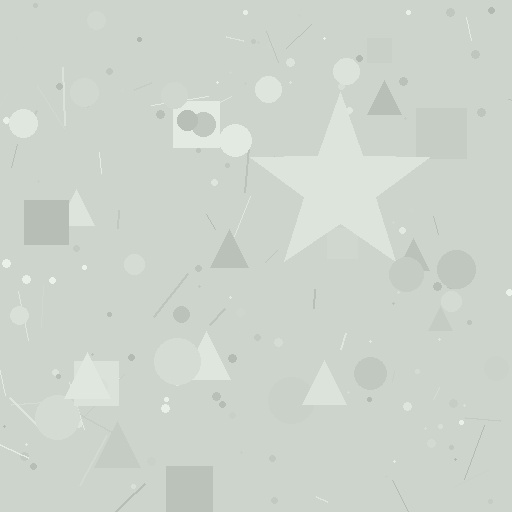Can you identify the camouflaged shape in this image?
The camouflaged shape is a star.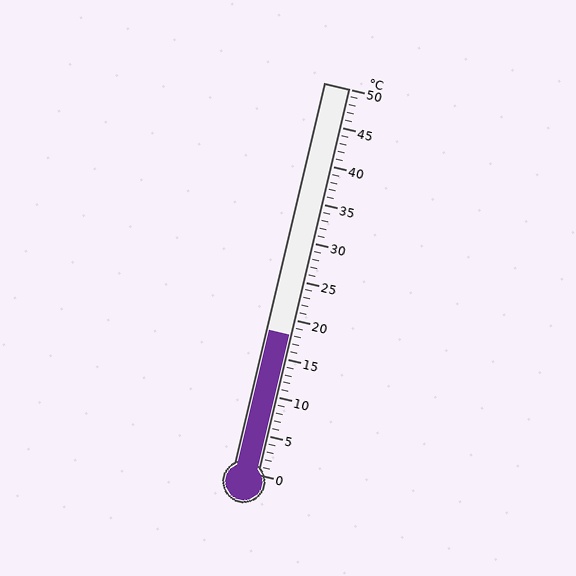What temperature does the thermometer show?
The thermometer shows approximately 18°C.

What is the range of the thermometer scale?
The thermometer scale ranges from 0°C to 50°C.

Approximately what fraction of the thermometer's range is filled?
The thermometer is filled to approximately 35% of its range.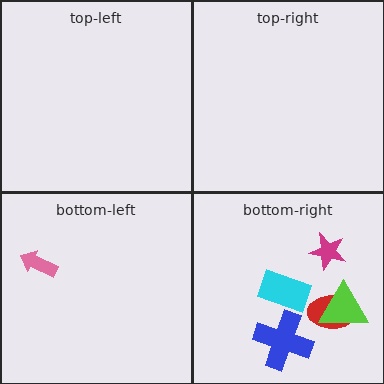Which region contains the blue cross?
The bottom-right region.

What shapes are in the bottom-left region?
The pink arrow.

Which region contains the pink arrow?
The bottom-left region.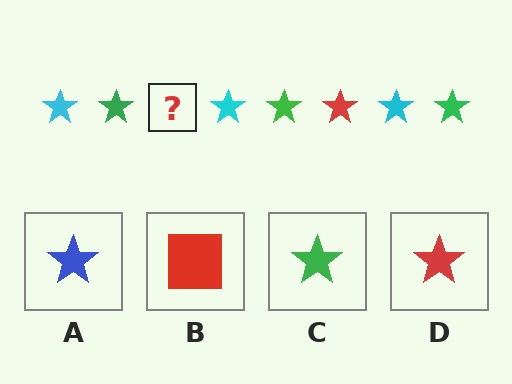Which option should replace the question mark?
Option D.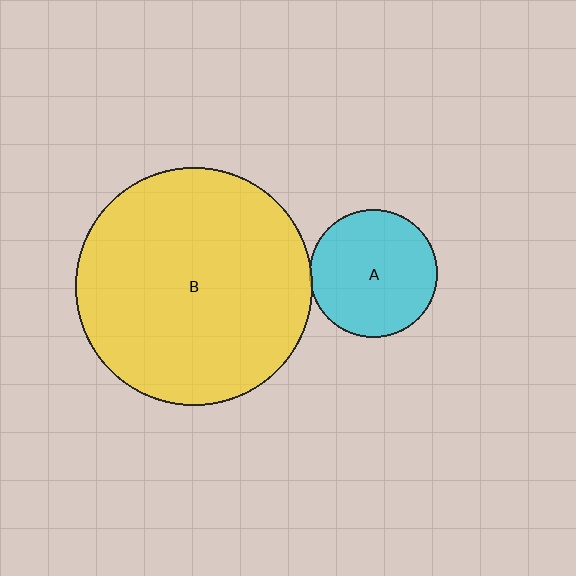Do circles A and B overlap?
Yes.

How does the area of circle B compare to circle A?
Approximately 3.4 times.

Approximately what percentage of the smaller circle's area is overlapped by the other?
Approximately 5%.